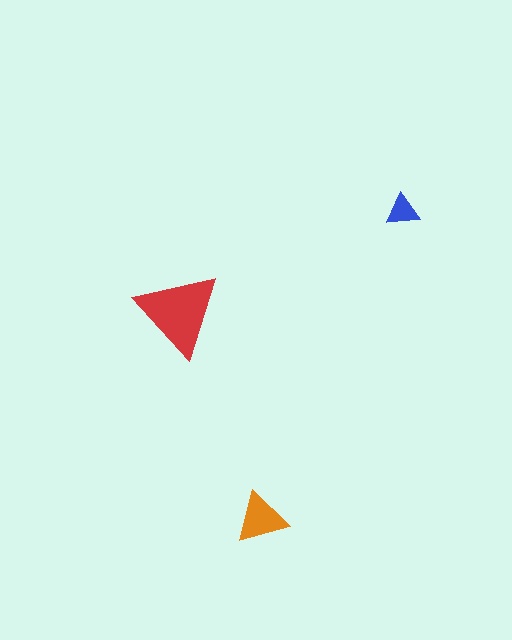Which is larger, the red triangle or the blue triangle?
The red one.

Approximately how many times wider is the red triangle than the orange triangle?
About 1.5 times wider.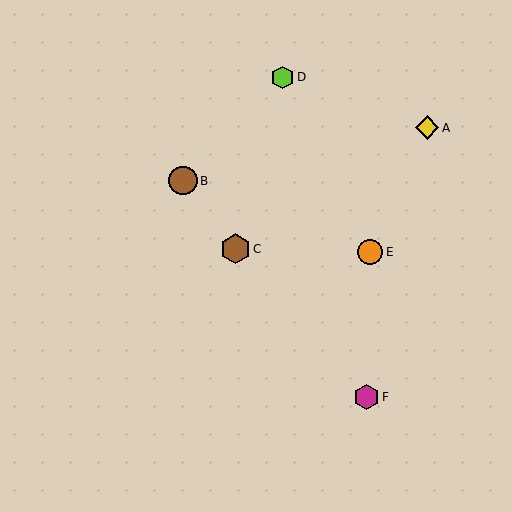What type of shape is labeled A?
Shape A is a yellow diamond.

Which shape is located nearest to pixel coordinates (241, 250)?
The brown hexagon (labeled C) at (235, 249) is nearest to that location.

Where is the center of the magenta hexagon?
The center of the magenta hexagon is at (366, 397).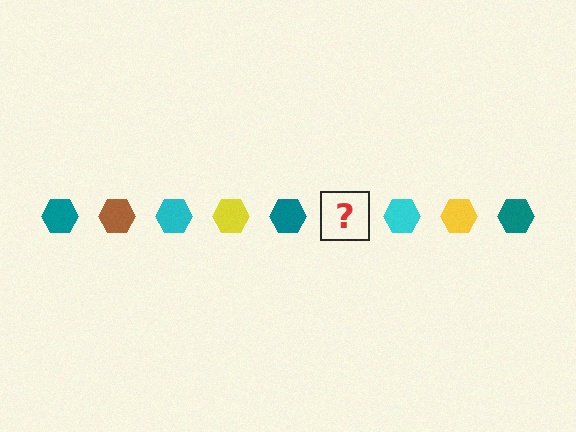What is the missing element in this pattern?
The missing element is a brown hexagon.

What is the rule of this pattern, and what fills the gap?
The rule is that the pattern cycles through teal, brown, cyan, yellow hexagons. The gap should be filled with a brown hexagon.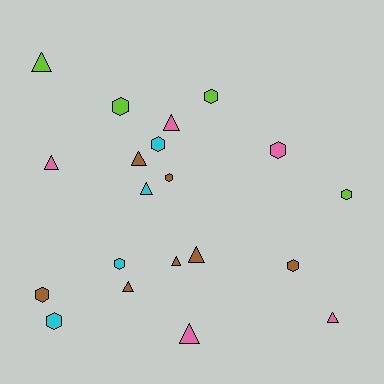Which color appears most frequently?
Brown, with 7 objects.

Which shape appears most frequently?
Triangle, with 10 objects.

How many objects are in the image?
There are 20 objects.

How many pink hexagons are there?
There is 1 pink hexagon.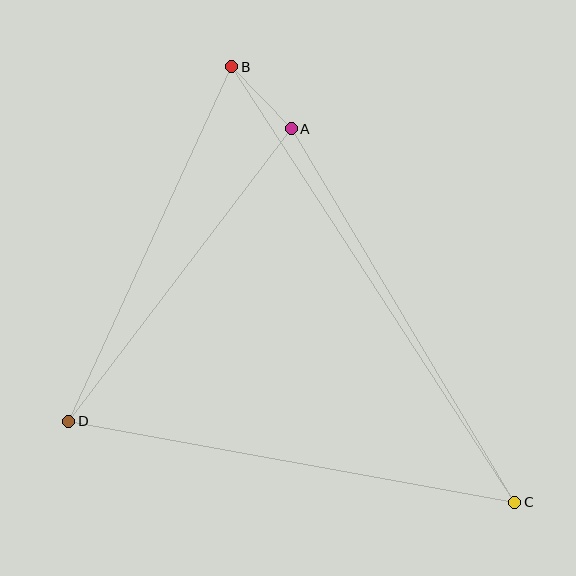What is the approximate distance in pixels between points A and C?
The distance between A and C is approximately 435 pixels.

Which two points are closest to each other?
Points A and B are closest to each other.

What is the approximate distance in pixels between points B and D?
The distance between B and D is approximately 390 pixels.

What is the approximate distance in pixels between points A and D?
The distance between A and D is approximately 367 pixels.